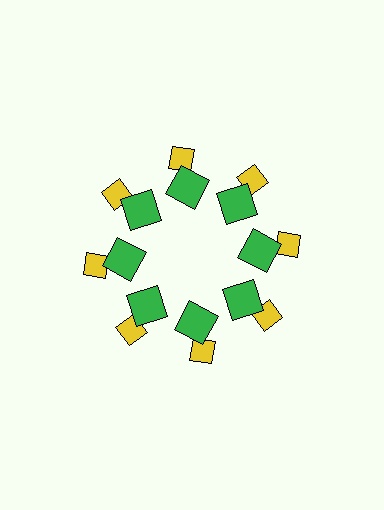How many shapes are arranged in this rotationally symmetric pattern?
There are 16 shapes, arranged in 8 groups of 2.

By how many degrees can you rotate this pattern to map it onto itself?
The pattern maps onto itself every 45 degrees of rotation.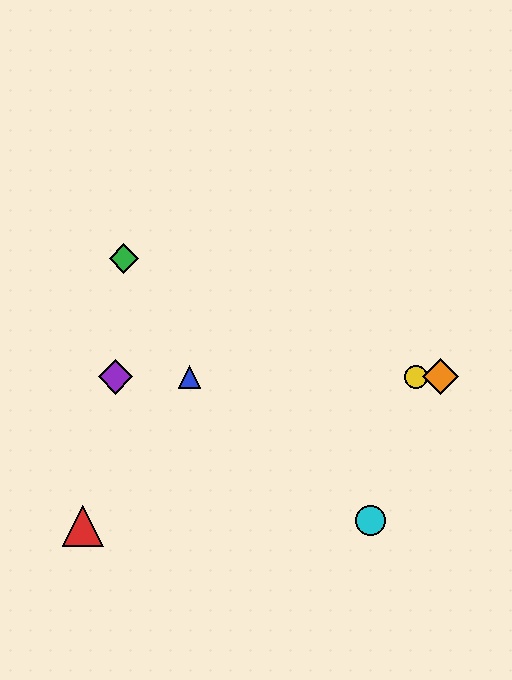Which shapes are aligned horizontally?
The blue triangle, the yellow circle, the purple diamond, the orange diamond are aligned horizontally.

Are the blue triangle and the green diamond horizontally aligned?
No, the blue triangle is at y≈377 and the green diamond is at y≈259.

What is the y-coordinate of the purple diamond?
The purple diamond is at y≈377.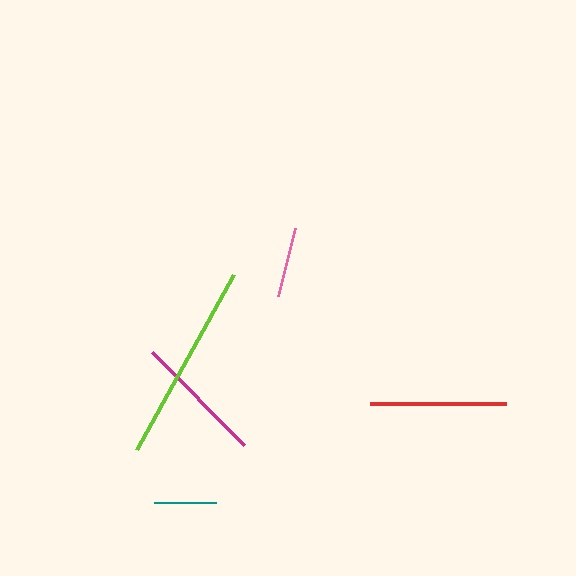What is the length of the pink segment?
The pink segment is approximately 70 pixels long.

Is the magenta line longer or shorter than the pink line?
The magenta line is longer than the pink line.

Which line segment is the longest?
The lime line is the longest at approximately 200 pixels.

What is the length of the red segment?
The red segment is approximately 136 pixels long.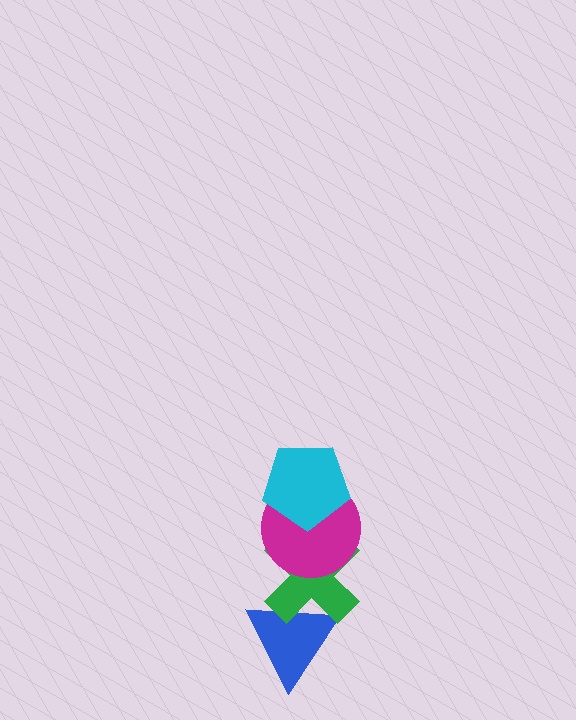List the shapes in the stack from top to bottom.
From top to bottom: the cyan pentagon, the magenta circle, the green cross, the blue triangle.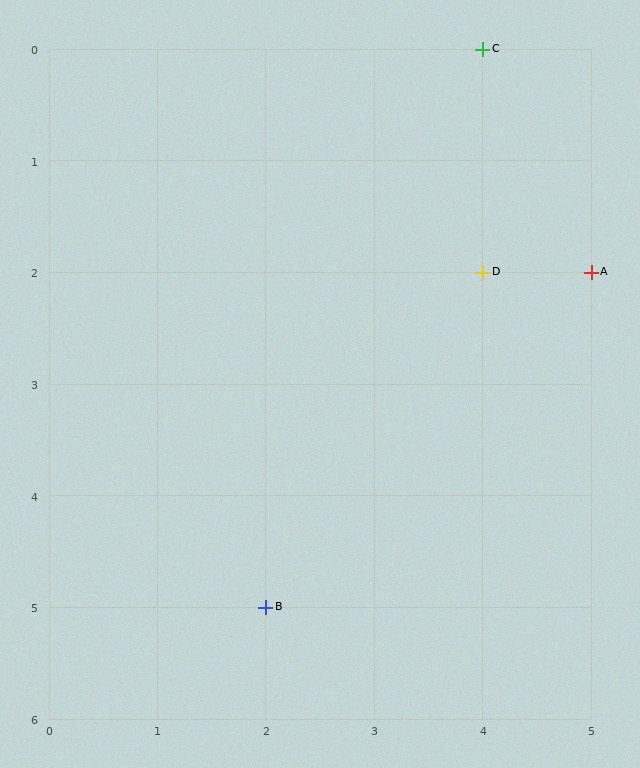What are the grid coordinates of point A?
Point A is at grid coordinates (5, 2).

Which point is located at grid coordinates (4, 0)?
Point C is at (4, 0).